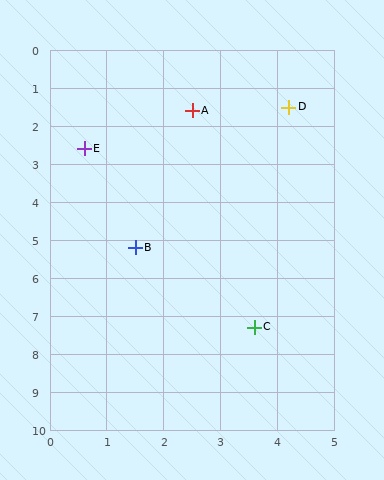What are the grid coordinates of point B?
Point B is at approximately (1.5, 5.2).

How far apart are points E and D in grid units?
Points E and D are about 3.8 grid units apart.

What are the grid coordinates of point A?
Point A is at approximately (2.5, 1.6).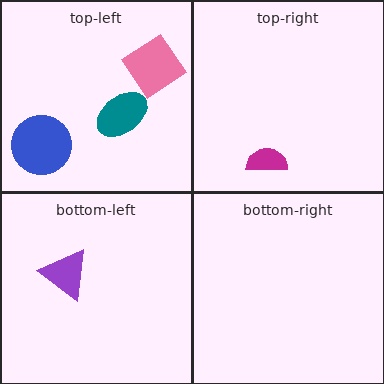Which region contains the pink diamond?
The top-left region.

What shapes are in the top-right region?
The magenta semicircle.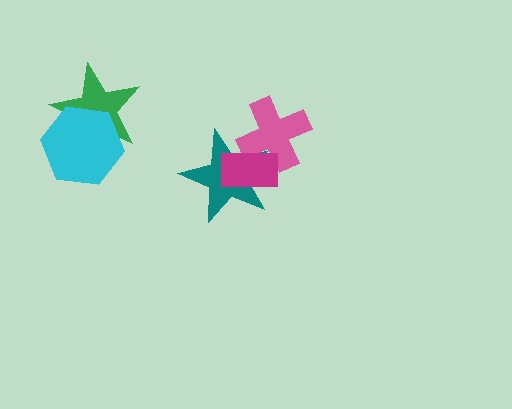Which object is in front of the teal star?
The magenta rectangle is in front of the teal star.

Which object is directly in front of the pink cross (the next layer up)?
The teal star is directly in front of the pink cross.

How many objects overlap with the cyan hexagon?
1 object overlaps with the cyan hexagon.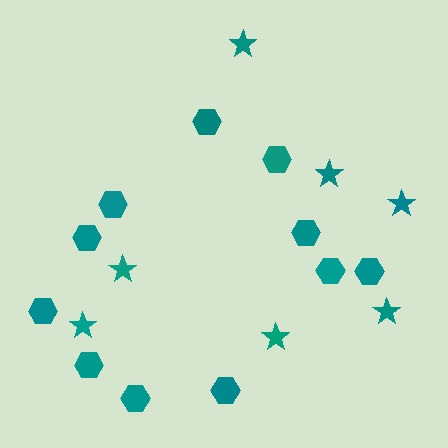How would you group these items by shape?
There are 2 groups: one group of stars (7) and one group of hexagons (11).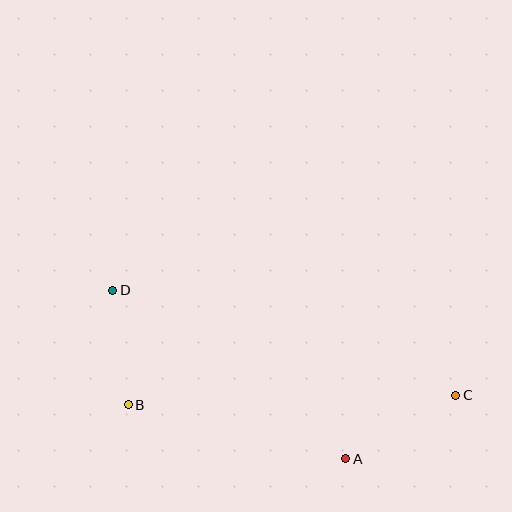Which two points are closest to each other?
Points B and D are closest to each other.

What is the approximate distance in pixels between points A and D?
The distance between A and D is approximately 287 pixels.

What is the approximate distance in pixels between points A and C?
The distance between A and C is approximately 127 pixels.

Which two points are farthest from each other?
Points C and D are farthest from each other.